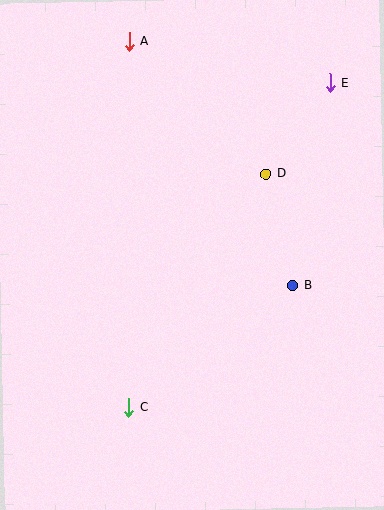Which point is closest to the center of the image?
Point B at (292, 285) is closest to the center.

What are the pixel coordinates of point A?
Point A is at (129, 42).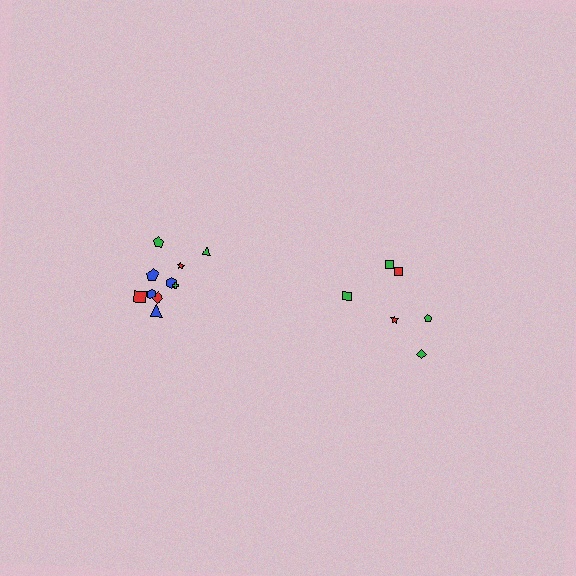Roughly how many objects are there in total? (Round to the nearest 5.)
Roughly 15 objects in total.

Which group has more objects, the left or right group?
The left group.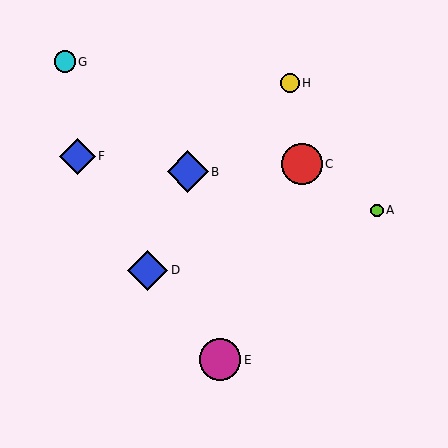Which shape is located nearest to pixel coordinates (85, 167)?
The blue diamond (labeled F) at (78, 156) is nearest to that location.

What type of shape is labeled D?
Shape D is a blue diamond.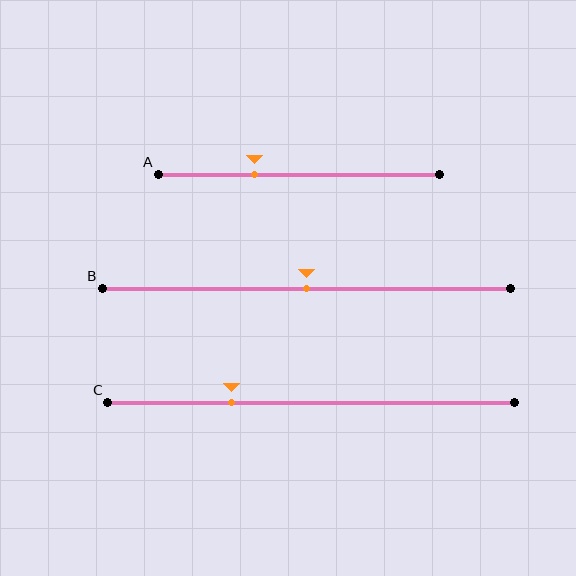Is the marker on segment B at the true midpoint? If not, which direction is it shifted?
Yes, the marker on segment B is at the true midpoint.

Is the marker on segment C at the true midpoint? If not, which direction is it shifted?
No, the marker on segment C is shifted to the left by about 20% of the segment length.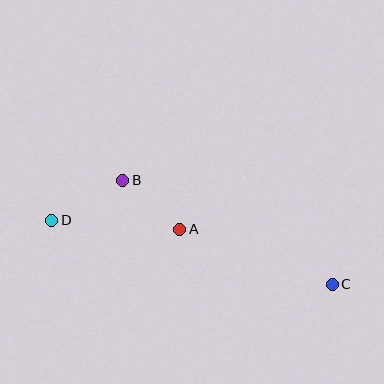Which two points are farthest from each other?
Points C and D are farthest from each other.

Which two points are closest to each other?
Points A and B are closest to each other.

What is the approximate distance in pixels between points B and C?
The distance between B and C is approximately 234 pixels.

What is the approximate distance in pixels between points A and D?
The distance between A and D is approximately 128 pixels.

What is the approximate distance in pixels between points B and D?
The distance between B and D is approximately 82 pixels.